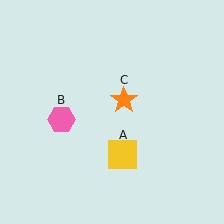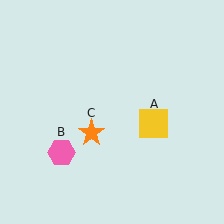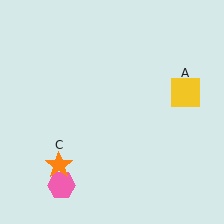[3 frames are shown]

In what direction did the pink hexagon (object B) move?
The pink hexagon (object B) moved down.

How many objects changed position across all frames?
3 objects changed position: yellow square (object A), pink hexagon (object B), orange star (object C).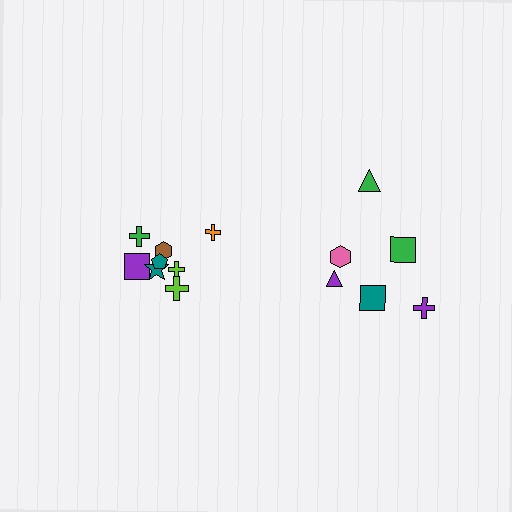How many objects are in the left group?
There are 8 objects.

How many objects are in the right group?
There are 6 objects.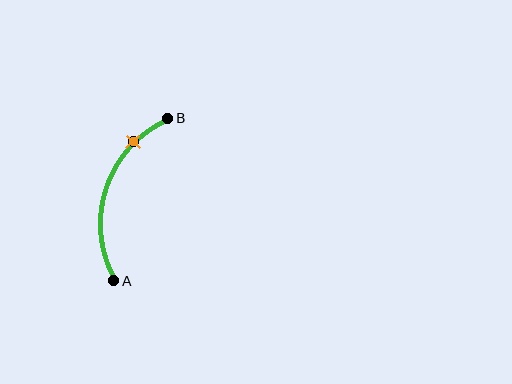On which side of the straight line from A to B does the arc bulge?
The arc bulges to the left of the straight line connecting A and B.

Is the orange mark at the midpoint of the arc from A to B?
No. The orange mark lies on the arc but is closer to endpoint B. The arc midpoint would be at the point on the curve equidistant along the arc from both A and B.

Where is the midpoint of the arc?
The arc midpoint is the point on the curve farthest from the straight line joining A and B. It sits to the left of that line.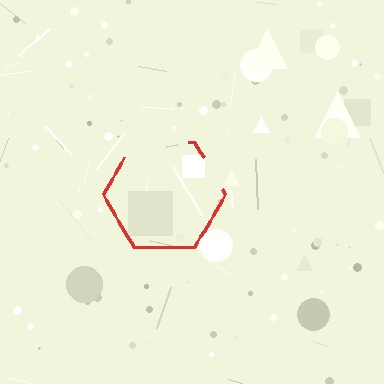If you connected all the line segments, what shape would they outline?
They would outline a hexagon.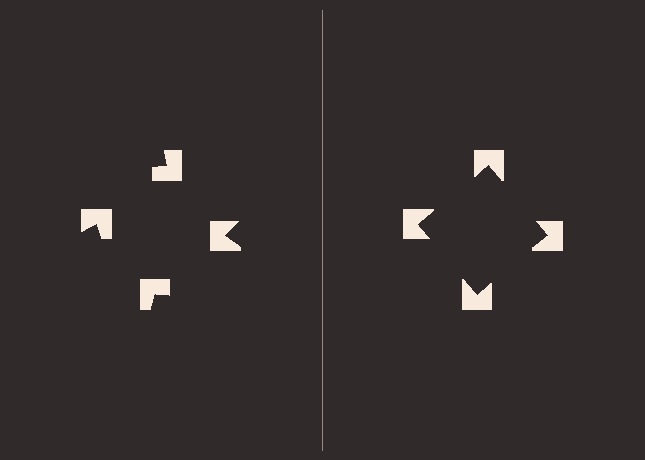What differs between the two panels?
The notched squares are positioned identically on both sides; only the wedge orientations differ. On the right they align to a square; on the left they are misaligned.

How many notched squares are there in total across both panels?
8 — 4 on each side.